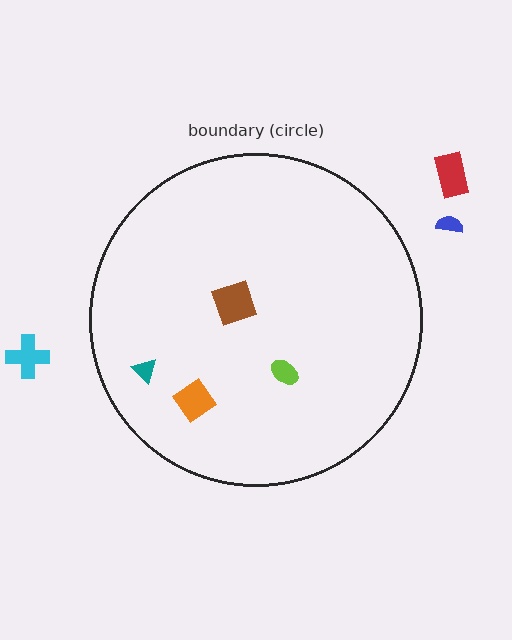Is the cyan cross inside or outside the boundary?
Outside.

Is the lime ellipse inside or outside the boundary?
Inside.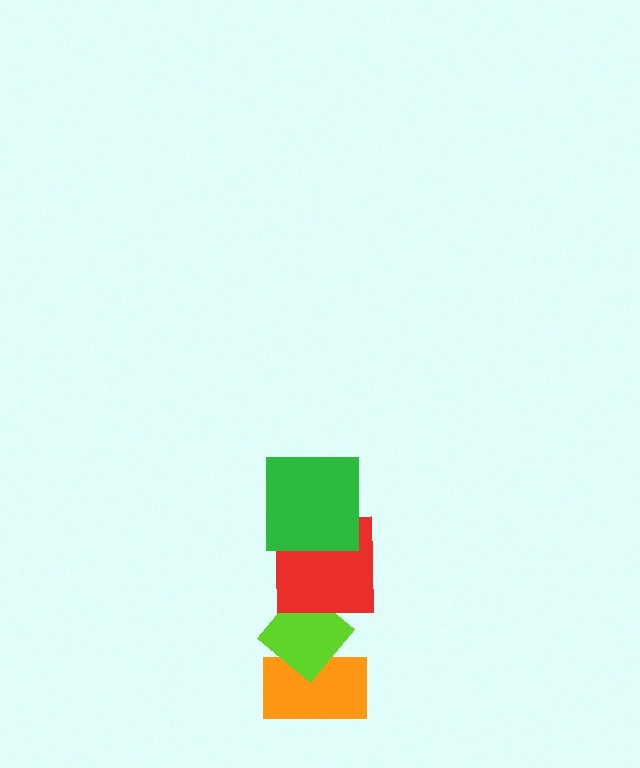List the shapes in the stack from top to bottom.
From top to bottom: the green square, the red square, the lime diamond, the orange rectangle.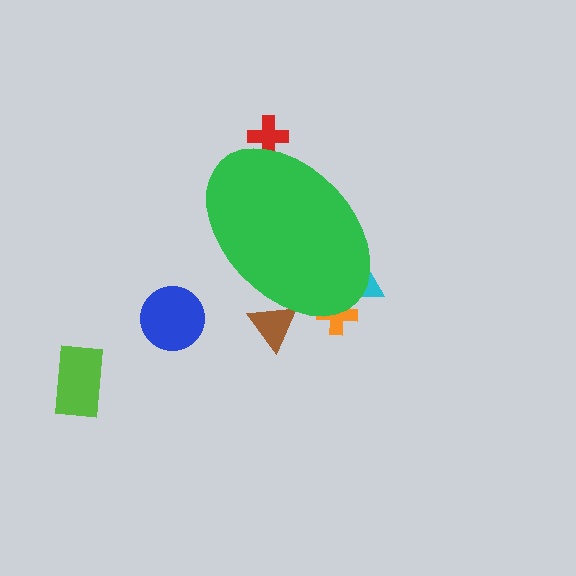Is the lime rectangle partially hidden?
No, the lime rectangle is fully visible.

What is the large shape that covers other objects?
A green ellipse.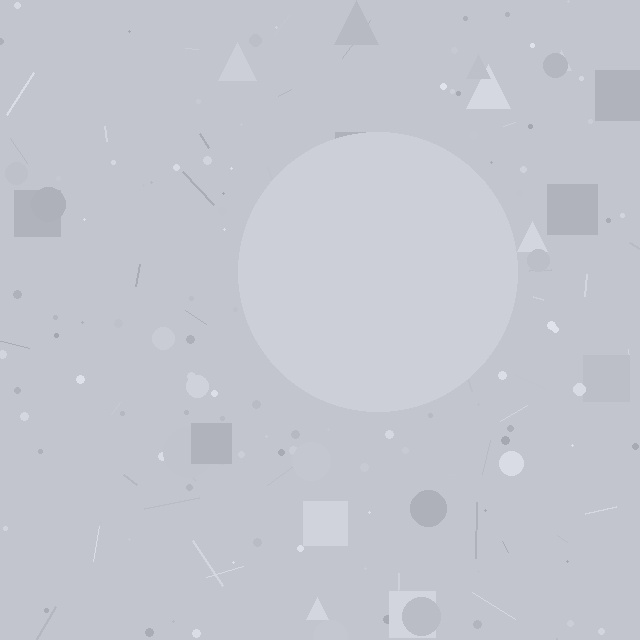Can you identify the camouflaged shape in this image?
The camouflaged shape is a circle.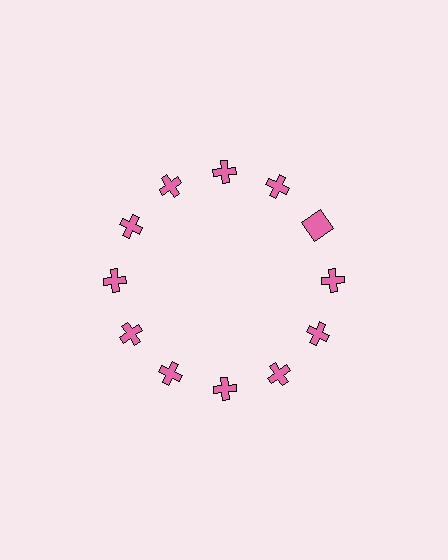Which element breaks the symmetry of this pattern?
The pink square at roughly the 2 o'clock position breaks the symmetry. All other shapes are pink crosses.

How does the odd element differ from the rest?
It has a different shape: square instead of cross.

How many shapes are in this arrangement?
There are 12 shapes arranged in a ring pattern.